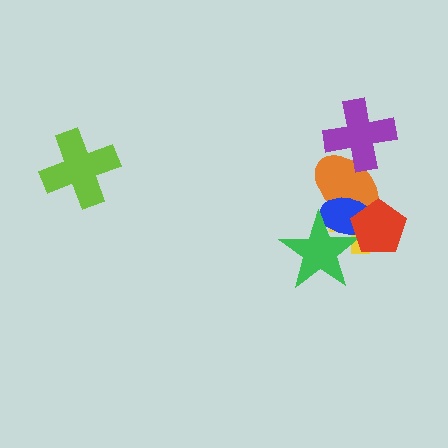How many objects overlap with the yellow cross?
4 objects overlap with the yellow cross.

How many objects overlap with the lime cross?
0 objects overlap with the lime cross.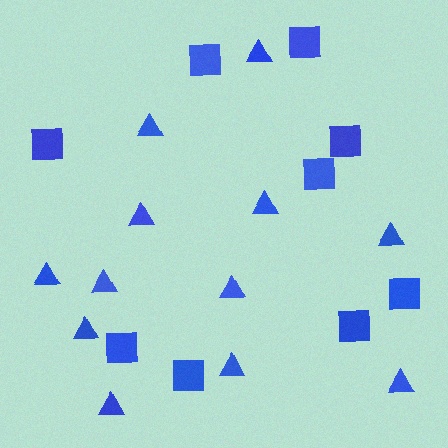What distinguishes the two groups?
There are 2 groups: one group of squares (9) and one group of triangles (12).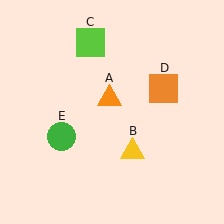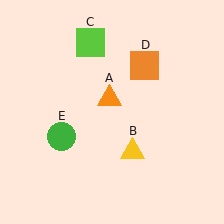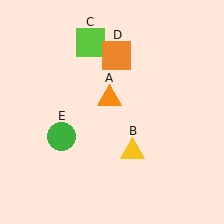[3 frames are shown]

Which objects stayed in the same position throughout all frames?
Orange triangle (object A) and yellow triangle (object B) and lime square (object C) and green circle (object E) remained stationary.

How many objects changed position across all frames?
1 object changed position: orange square (object D).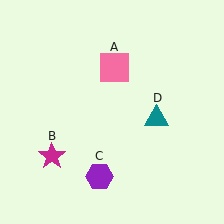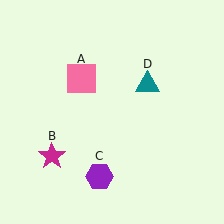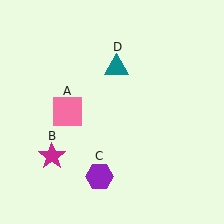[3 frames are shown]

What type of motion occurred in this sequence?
The pink square (object A), teal triangle (object D) rotated counterclockwise around the center of the scene.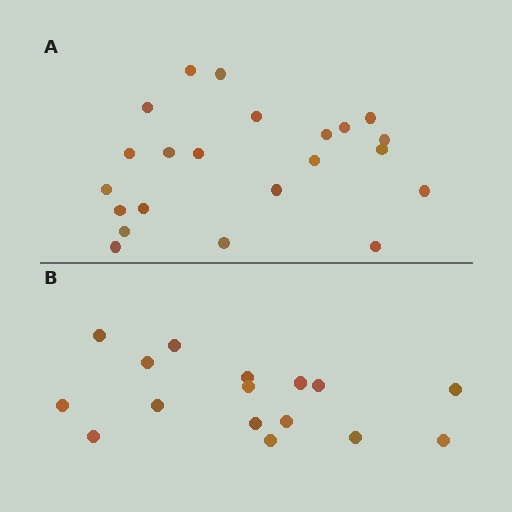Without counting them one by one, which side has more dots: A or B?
Region A (the top region) has more dots.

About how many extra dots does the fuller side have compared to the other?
Region A has about 6 more dots than region B.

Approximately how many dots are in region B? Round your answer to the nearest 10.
About 20 dots. (The exact count is 16, which rounds to 20.)